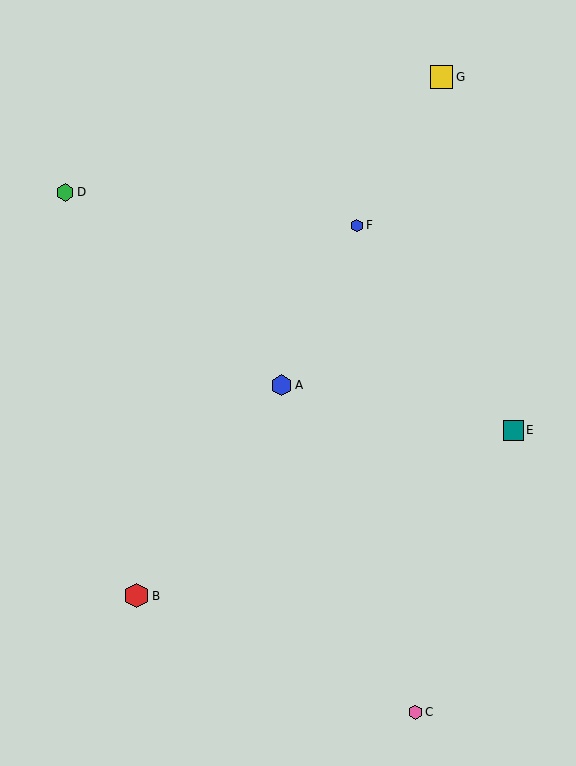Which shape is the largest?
The red hexagon (labeled B) is the largest.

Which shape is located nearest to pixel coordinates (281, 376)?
The blue hexagon (labeled A) at (282, 385) is nearest to that location.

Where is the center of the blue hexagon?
The center of the blue hexagon is at (282, 385).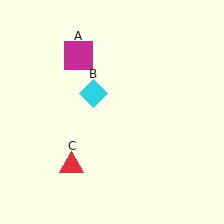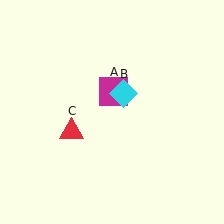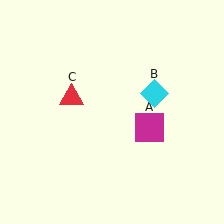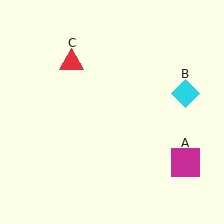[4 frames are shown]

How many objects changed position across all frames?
3 objects changed position: magenta square (object A), cyan diamond (object B), red triangle (object C).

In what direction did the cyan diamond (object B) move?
The cyan diamond (object B) moved right.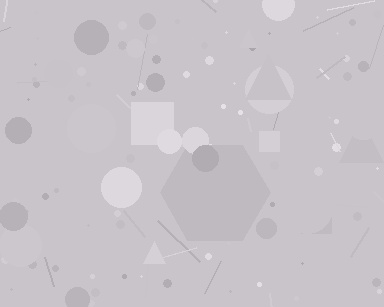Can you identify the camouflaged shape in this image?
The camouflaged shape is a hexagon.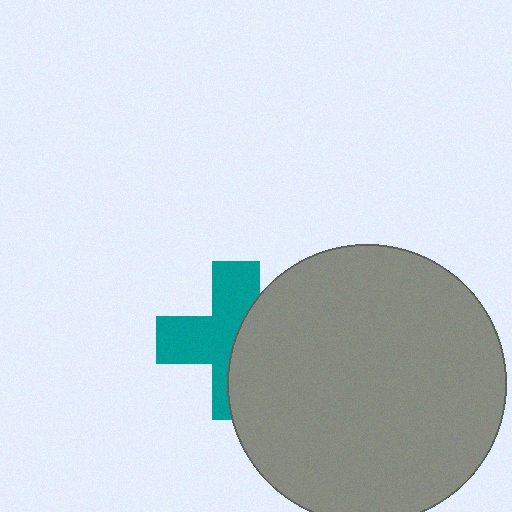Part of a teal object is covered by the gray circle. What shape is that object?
It is a cross.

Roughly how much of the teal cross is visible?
About half of it is visible (roughly 55%).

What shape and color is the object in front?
The object in front is a gray circle.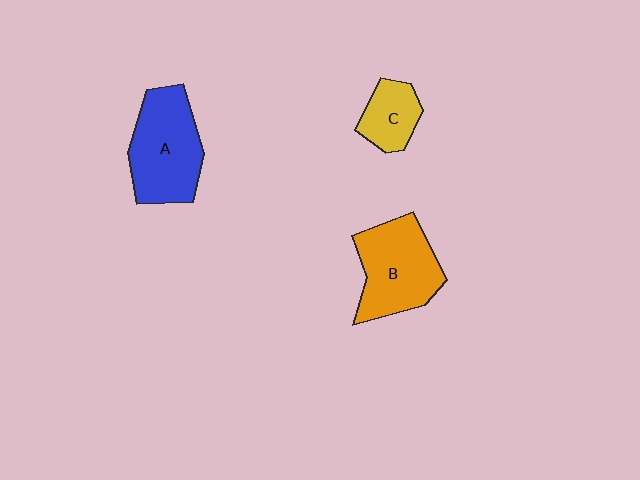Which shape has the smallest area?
Shape C (yellow).